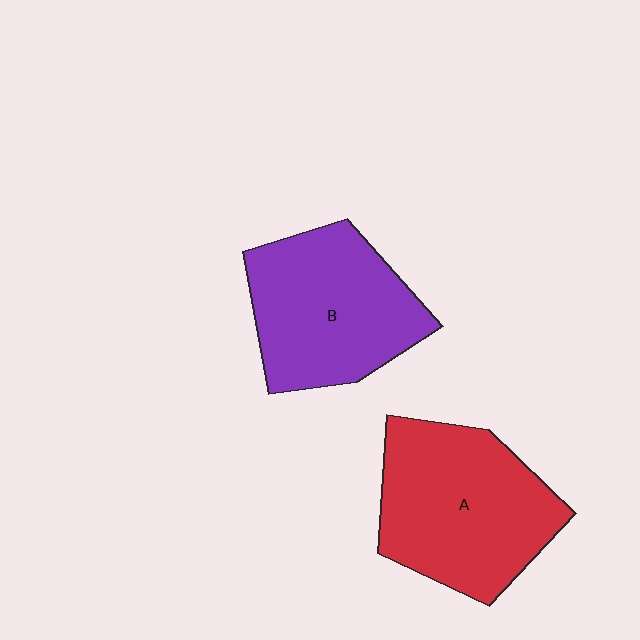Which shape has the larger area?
Shape A (red).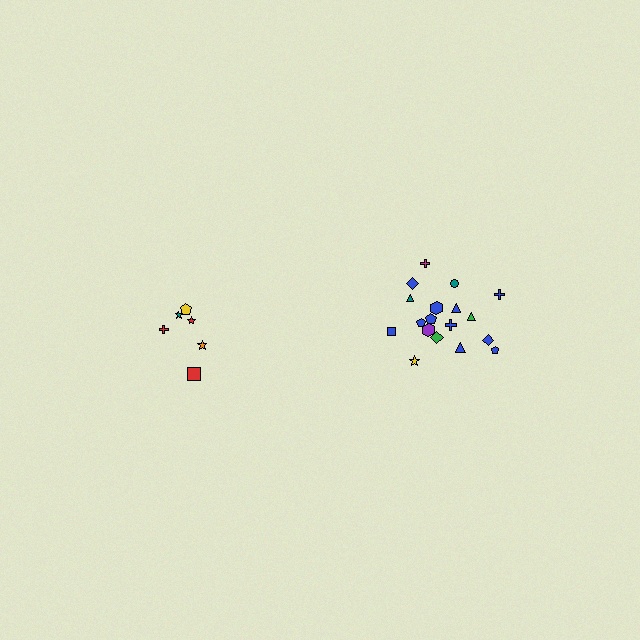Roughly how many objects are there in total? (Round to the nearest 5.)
Roughly 25 objects in total.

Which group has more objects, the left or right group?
The right group.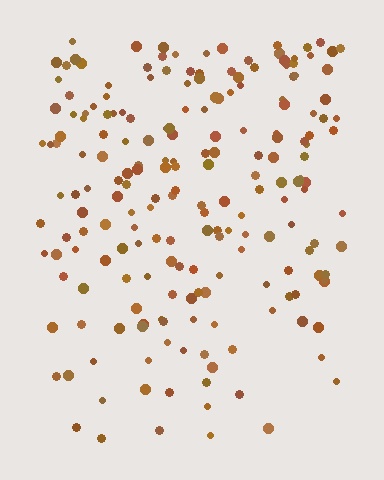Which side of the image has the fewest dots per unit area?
The bottom.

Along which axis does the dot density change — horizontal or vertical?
Vertical.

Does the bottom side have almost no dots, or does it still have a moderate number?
Still a moderate number, just noticeably fewer than the top.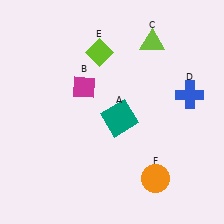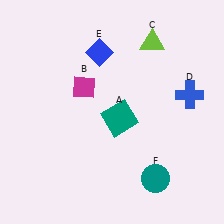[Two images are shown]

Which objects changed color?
E changed from lime to blue. F changed from orange to teal.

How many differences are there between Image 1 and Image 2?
There are 2 differences between the two images.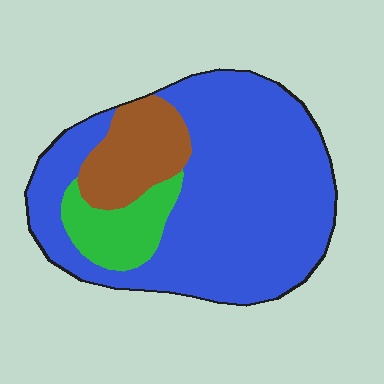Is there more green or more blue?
Blue.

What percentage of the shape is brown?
Brown takes up less than a sixth of the shape.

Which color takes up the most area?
Blue, at roughly 75%.